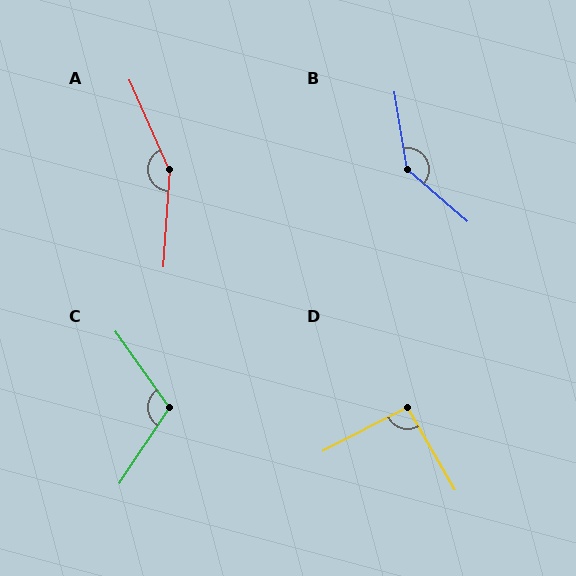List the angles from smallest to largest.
D (93°), C (111°), B (140°), A (152°).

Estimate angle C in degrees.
Approximately 111 degrees.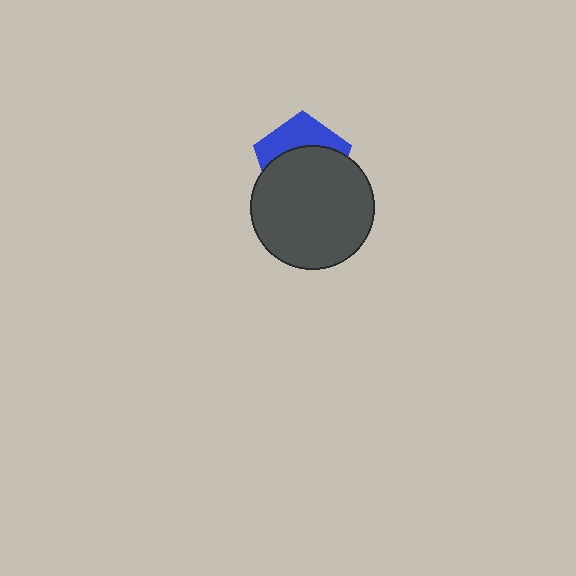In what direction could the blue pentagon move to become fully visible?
The blue pentagon could move up. That would shift it out from behind the dark gray circle entirely.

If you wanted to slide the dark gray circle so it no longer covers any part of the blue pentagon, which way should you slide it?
Slide it down — that is the most direct way to separate the two shapes.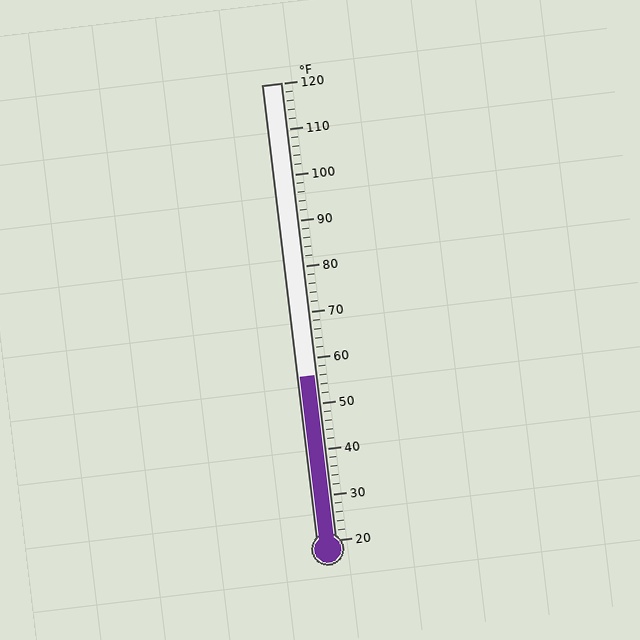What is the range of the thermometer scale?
The thermometer scale ranges from 20°F to 120°F.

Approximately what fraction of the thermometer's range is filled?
The thermometer is filled to approximately 35% of its range.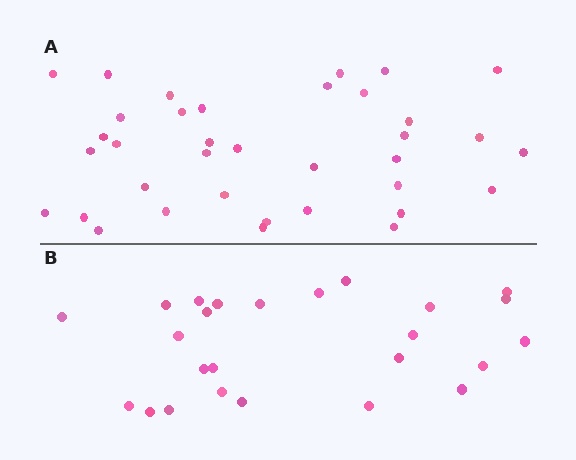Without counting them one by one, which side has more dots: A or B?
Region A (the top region) has more dots.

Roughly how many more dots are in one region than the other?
Region A has roughly 12 or so more dots than region B.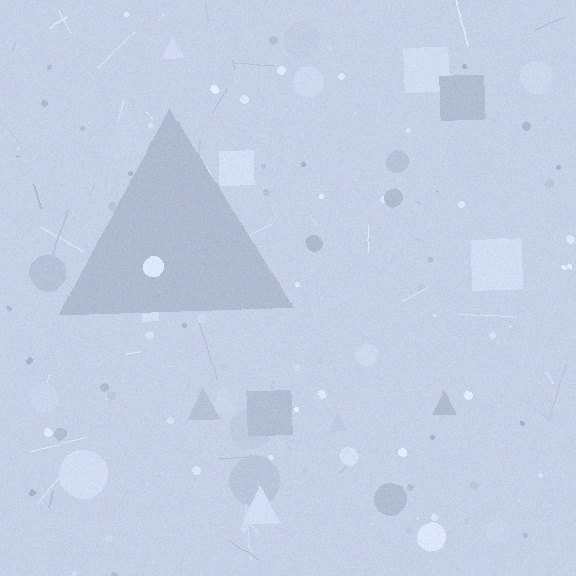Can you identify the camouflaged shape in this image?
The camouflaged shape is a triangle.